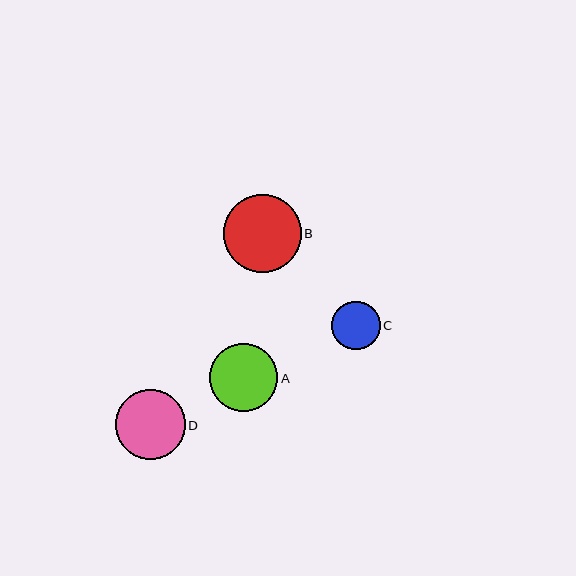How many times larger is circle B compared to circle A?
Circle B is approximately 1.1 times the size of circle A.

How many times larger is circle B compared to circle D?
Circle B is approximately 1.1 times the size of circle D.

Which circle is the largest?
Circle B is the largest with a size of approximately 78 pixels.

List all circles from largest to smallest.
From largest to smallest: B, D, A, C.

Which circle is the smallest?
Circle C is the smallest with a size of approximately 48 pixels.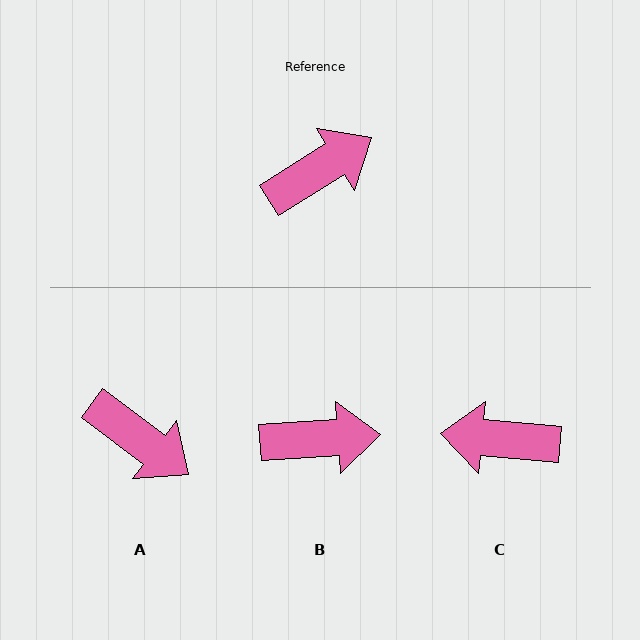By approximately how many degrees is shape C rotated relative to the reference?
Approximately 143 degrees counter-clockwise.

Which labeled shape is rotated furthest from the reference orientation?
C, about 143 degrees away.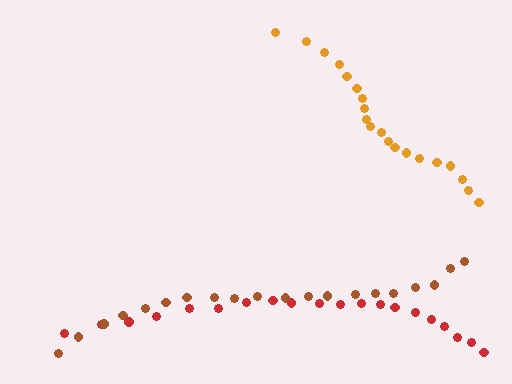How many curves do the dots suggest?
There are 3 distinct paths.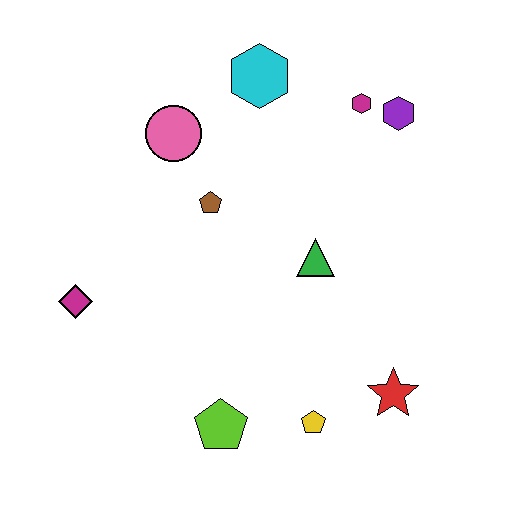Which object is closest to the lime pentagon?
The yellow pentagon is closest to the lime pentagon.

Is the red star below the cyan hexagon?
Yes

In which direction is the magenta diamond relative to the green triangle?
The magenta diamond is to the left of the green triangle.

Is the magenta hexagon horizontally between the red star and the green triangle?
Yes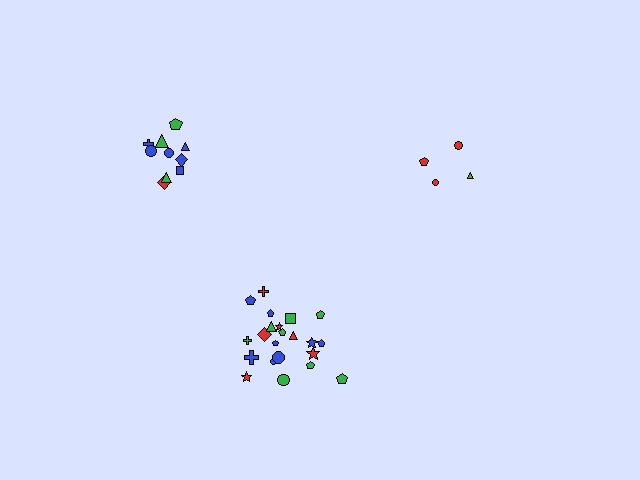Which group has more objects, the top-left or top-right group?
The top-left group.